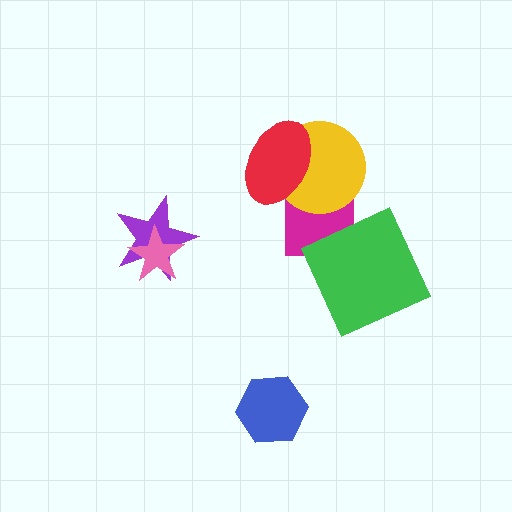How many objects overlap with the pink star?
1 object overlaps with the pink star.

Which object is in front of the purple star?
The pink star is in front of the purple star.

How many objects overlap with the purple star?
1 object overlaps with the purple star.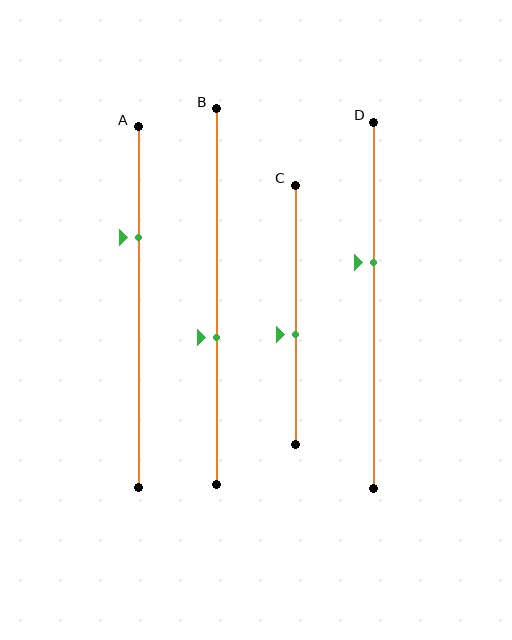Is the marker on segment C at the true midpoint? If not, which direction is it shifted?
No, the marker on segment C is shifted downward by about 8% of the segment length.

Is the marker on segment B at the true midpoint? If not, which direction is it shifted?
No, the marker on segment B is shifted downward by about 11% of the segment length.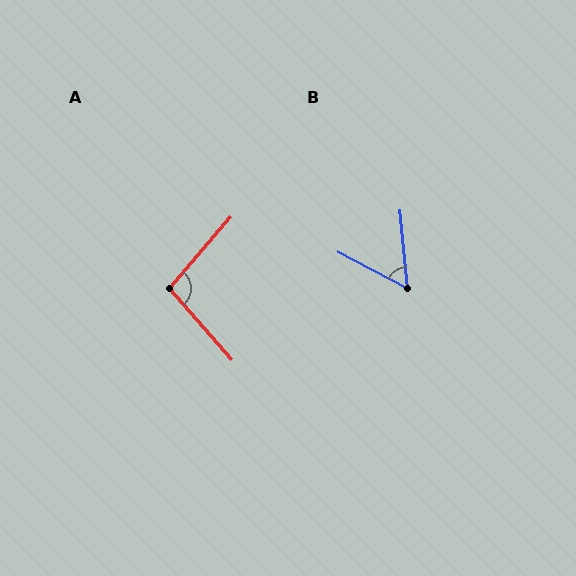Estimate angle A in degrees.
Approximately 98 degrees.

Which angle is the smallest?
B, at approximately 57 degrees.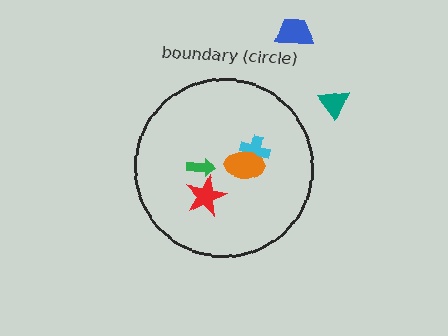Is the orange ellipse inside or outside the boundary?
Inside.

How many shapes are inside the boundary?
4 inside, 2 outside.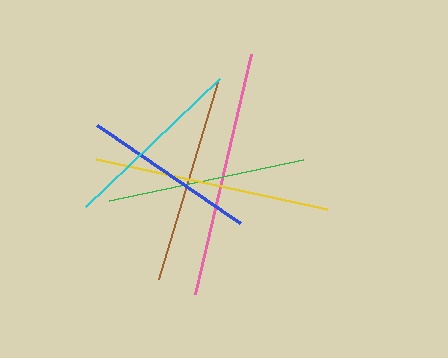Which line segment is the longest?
The pink line is the longest at approximately 247 pixels.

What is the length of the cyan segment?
The cyan segment is approximately 185 pixels long.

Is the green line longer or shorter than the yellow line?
The yellow line is longer than the green line.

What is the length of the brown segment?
The brown segment is approximately 205 pixels long.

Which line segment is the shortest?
The blue line is the shortest at approximately 173 pixels.